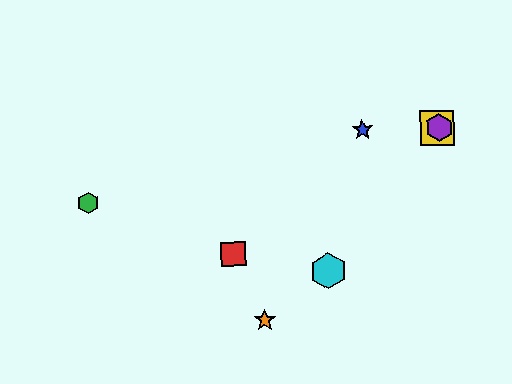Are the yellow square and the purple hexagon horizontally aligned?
Yes, both are at y≈128.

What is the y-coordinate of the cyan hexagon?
The cyan hexagon is at y≈271.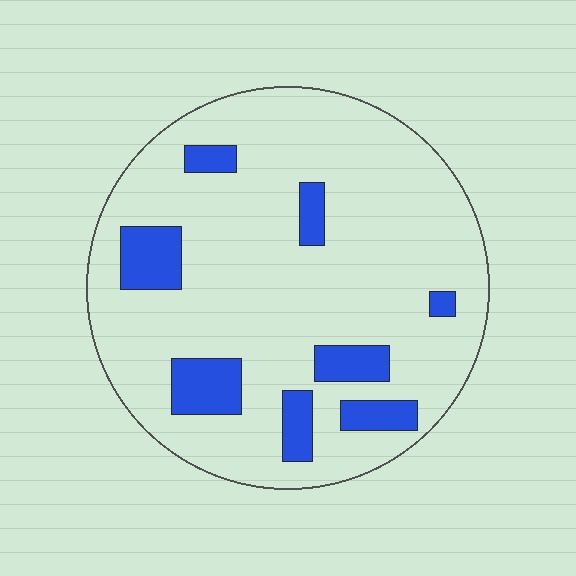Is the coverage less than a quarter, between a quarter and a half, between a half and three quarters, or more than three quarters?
Less than a quarter.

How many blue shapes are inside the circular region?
8.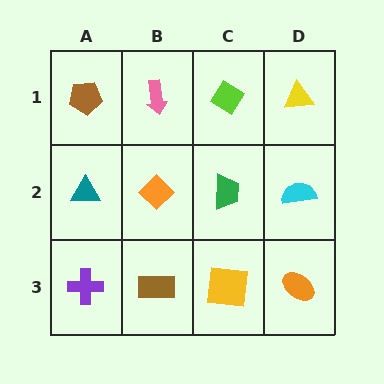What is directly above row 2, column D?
A yellow triangle.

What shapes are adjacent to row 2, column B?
A pink arrow (row 1, column B), a brown rectangle (row 3, column B), a teal triangle (row 2, column A), a green trapezoid (row 2, column C).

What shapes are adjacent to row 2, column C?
A lime diamond (row 1, column C), a yellow square (row 3, column C), an orange diamond (row 2, column B), a cyan semicircle (row 2, column D).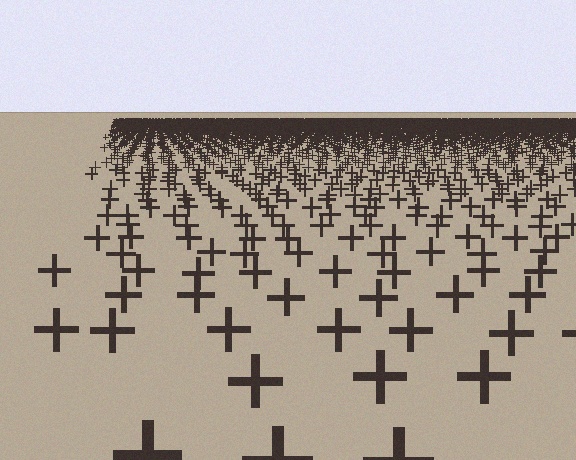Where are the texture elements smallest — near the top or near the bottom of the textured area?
Near the top.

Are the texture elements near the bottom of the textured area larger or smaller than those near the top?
Larger. Near the bottom, elements are closer to the viewer and appear at a bigger on-screen size.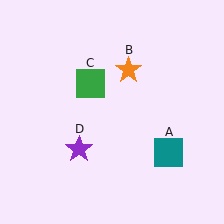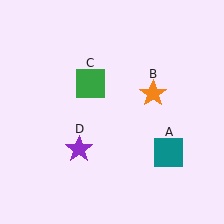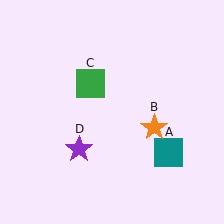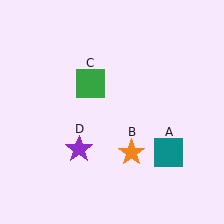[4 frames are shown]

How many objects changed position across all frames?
1 object changed position: orange star (object B).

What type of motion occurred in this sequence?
The orange star (object B) rotated clockwise around the center of the scene.